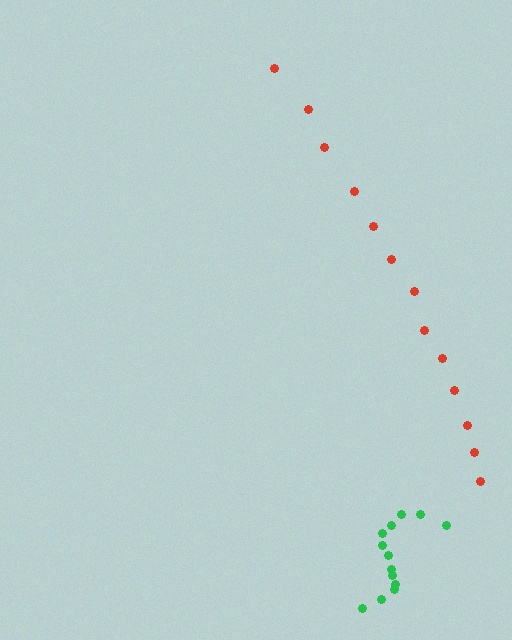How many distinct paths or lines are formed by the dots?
There are 2 distinct paths.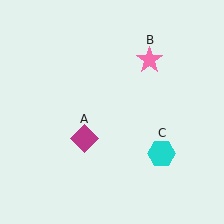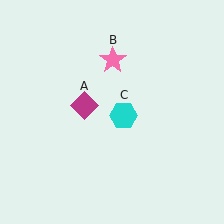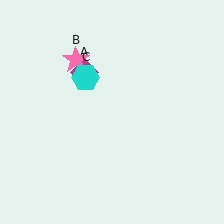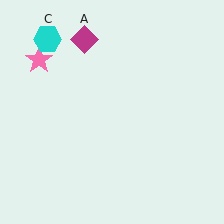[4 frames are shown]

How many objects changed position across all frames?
3 objects changed position: magenta diamond (object A), pink star (object B), cyan hexagon (object C).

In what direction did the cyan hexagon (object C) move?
The cyan hexagon (object C) moved up and to the left.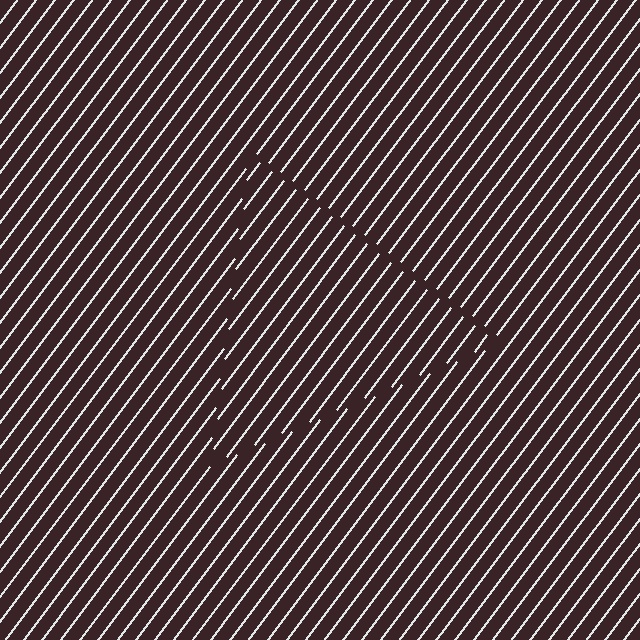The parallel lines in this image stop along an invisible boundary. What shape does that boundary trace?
An illusory triangle. The interior of the shape contains the same grating, shifted by half a period — the contour is defined by the phase discontinuity where line-ends from the inner and outer gratings abut.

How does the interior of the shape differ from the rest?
The interior of the shape contains the same grating, shifted by half a period — the contour is defined by the phase discontinuity where line-ends from the inner and outer gratings abut.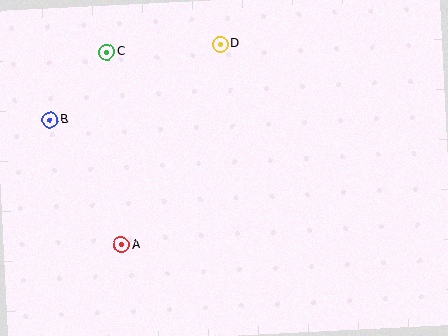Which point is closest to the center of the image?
Point D at (220, 44) is closest to the center.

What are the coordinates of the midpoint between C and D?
The midpoint between C and D is at (164, 48).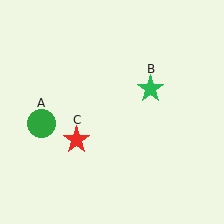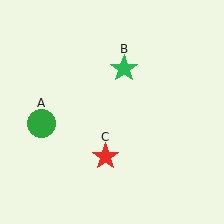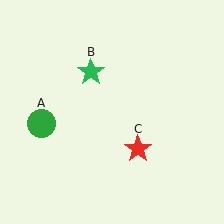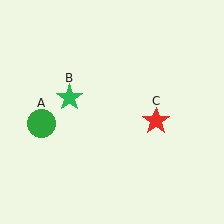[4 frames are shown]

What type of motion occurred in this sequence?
The green star (object B), red star (object C) rotated counterclockwise around the center of the scene.